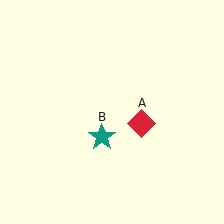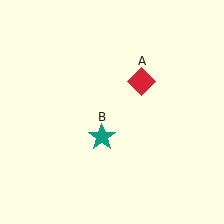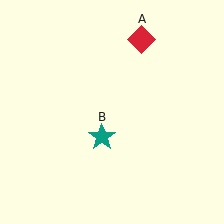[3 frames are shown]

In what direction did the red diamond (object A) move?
The red diamond (object A) moved up.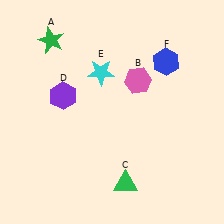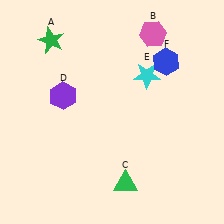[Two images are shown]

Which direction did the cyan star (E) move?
The cyan star (E) moved right.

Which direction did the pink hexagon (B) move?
The pink hexagon (B) moved up.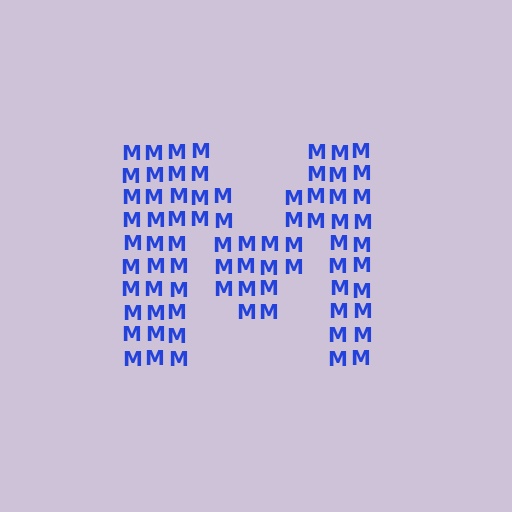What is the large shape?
The large shape is the letter M.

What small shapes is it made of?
It is made of small letter M's.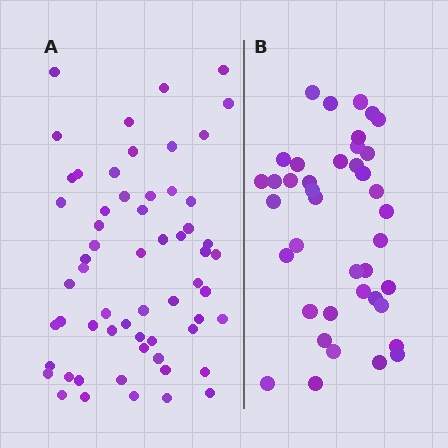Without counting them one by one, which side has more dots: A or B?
Region A (the left region) has more dots.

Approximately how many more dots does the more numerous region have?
Region A has approximately 20 more dots than region B.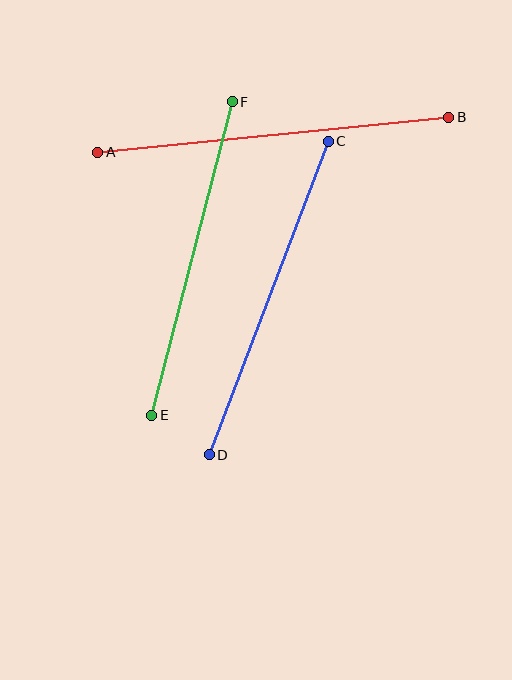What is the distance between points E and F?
The distance is approximately 324 pixels.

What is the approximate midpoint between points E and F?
The midpoint is at approximately (192, 259) pixels.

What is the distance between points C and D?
The distance is approximately 335 pixels.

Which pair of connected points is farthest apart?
Points A and B are farthest apart.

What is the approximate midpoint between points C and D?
The midpoint is at approximately (269, 298) pixels.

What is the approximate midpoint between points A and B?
The midpoint is at approximately (273, 135) pixels.